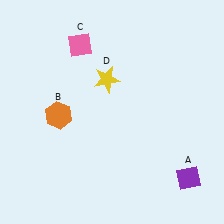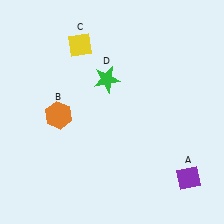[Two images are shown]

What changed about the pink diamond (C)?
In Image 1, C is pink. In Image 2, it changed to yellow.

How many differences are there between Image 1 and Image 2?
There are 2 differences between the two images.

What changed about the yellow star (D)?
In Image 1, D is yellow. In Image 2, it changed to green.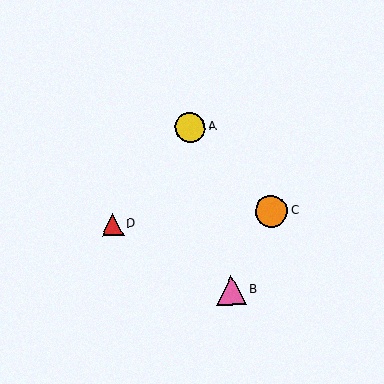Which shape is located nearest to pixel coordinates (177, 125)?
The yellow circle (labeled A) at (190, 127) is nearest to that location.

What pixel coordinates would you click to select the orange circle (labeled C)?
Click at (272, 211) to select the orange circle C.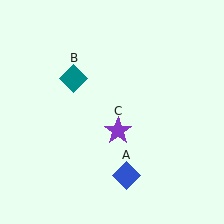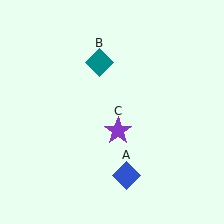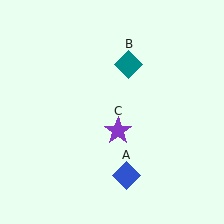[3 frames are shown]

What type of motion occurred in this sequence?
The teal diamond (object B) rotated clockwise around the center of the scene.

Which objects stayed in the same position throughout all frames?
Blue diamond (object A) and purple star (object C) remained stationary.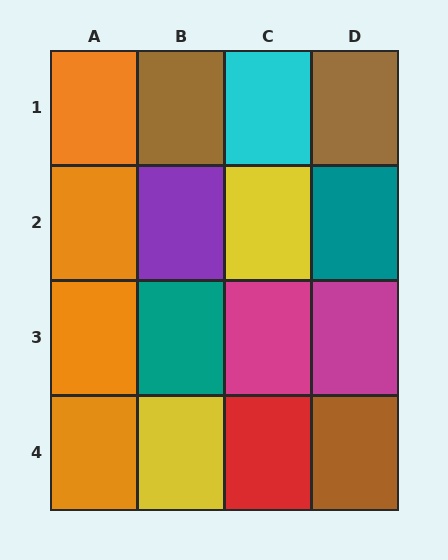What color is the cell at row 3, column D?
Magenta.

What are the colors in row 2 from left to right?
Orange, purple, yellow, teal.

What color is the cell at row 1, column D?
Brown.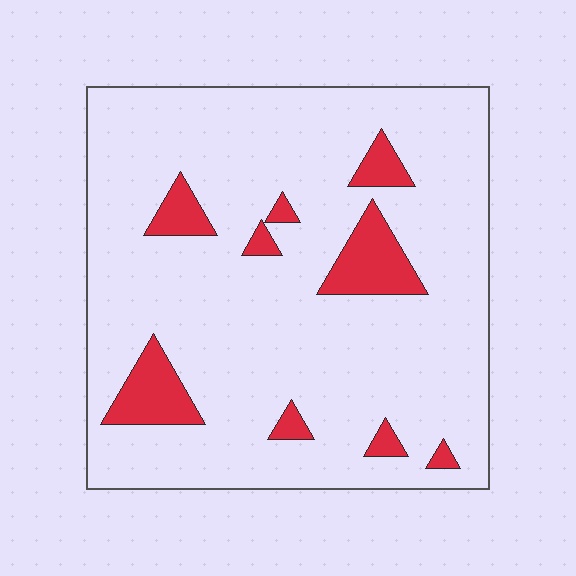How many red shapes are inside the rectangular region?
9.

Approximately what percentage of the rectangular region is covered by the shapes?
Approximately 10%.